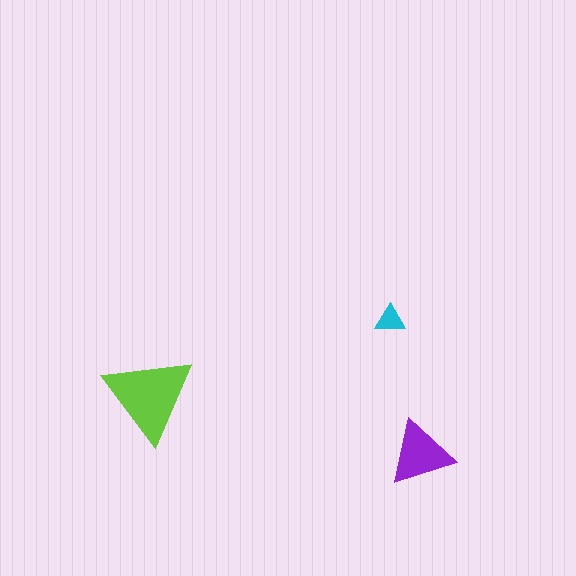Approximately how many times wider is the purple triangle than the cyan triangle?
About 2 times wider.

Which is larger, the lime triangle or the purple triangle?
The lime one.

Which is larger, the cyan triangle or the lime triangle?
The lime one.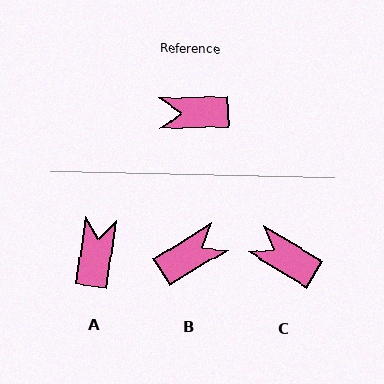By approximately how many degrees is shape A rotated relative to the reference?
Approximately 100 degrees clockwise.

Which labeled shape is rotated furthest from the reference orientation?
B, about 151 degrees away.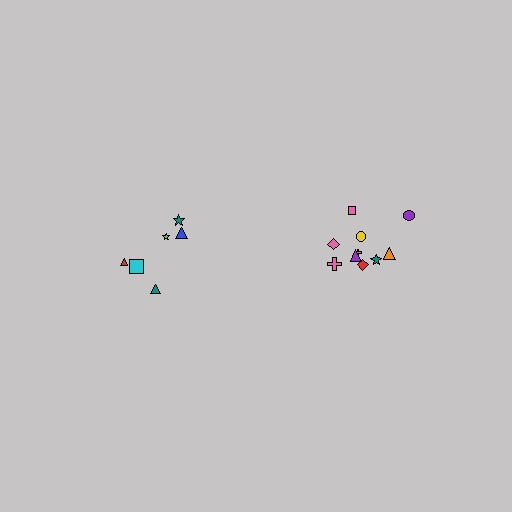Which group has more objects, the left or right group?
The right group.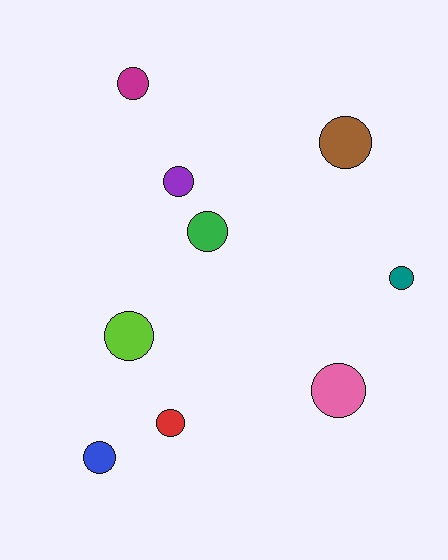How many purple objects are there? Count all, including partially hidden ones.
There is 1 purple object.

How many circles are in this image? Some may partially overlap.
There are 9 circles.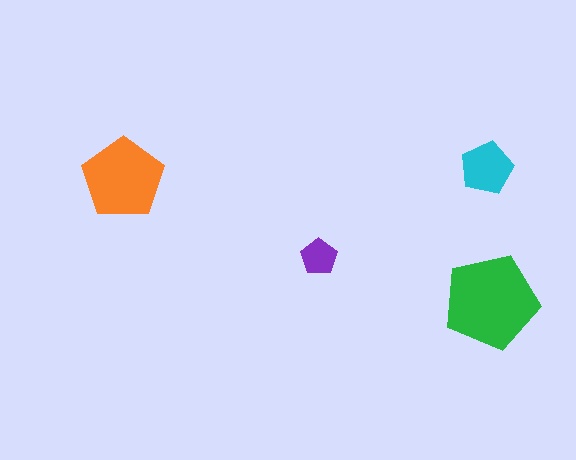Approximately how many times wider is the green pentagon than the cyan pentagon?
About 2 times wider.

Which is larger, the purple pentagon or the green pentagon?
The green one.